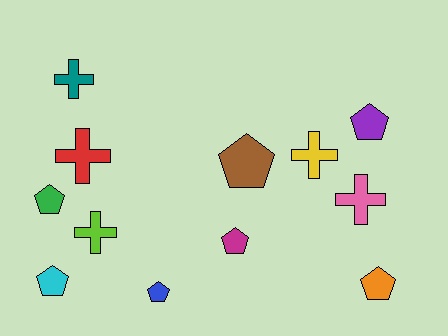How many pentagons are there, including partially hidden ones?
There are 7 pentagons.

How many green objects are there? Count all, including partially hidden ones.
There is 1 green object.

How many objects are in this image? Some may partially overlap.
There are 12 objects.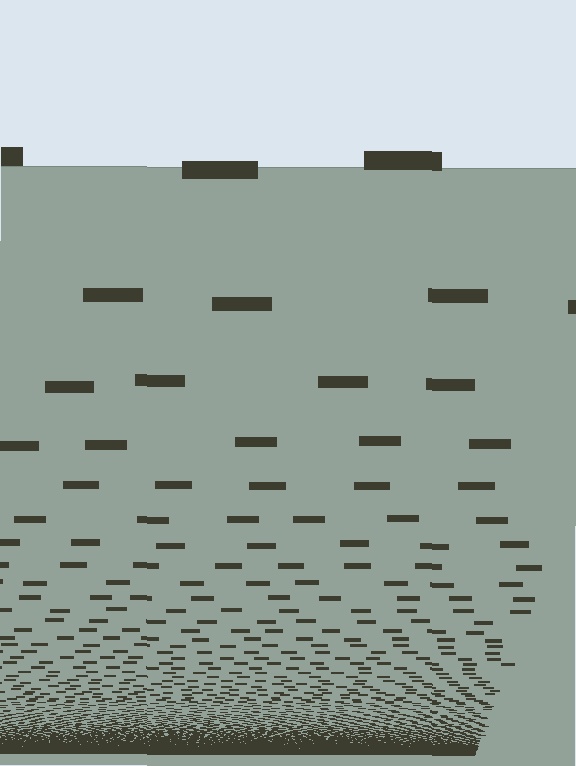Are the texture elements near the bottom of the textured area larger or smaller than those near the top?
Smaller. The gradient is inverted — elements near the bottom are smaller and denser.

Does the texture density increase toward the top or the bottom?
Density increases toward the bottom.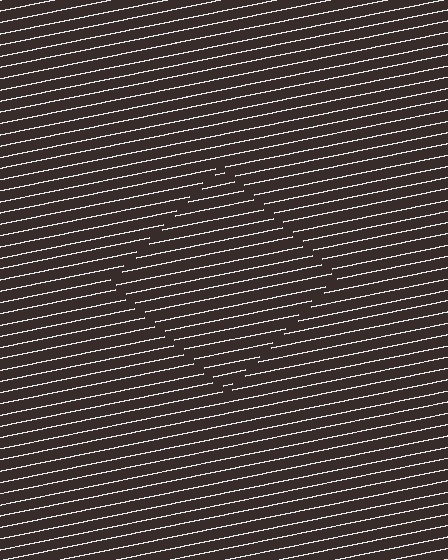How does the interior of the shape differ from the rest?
The interior of the shape contains the same grating, shifted by half a period — the contour is defined by the phase discontinuity where line-ends from the inner and outer gratings abut.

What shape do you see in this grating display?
An illusory square. The interior of the shape contains the same grating, shifted by half a period — the contour is defined by the phase discontinuity where line-ends from the inner and outer gratings abut.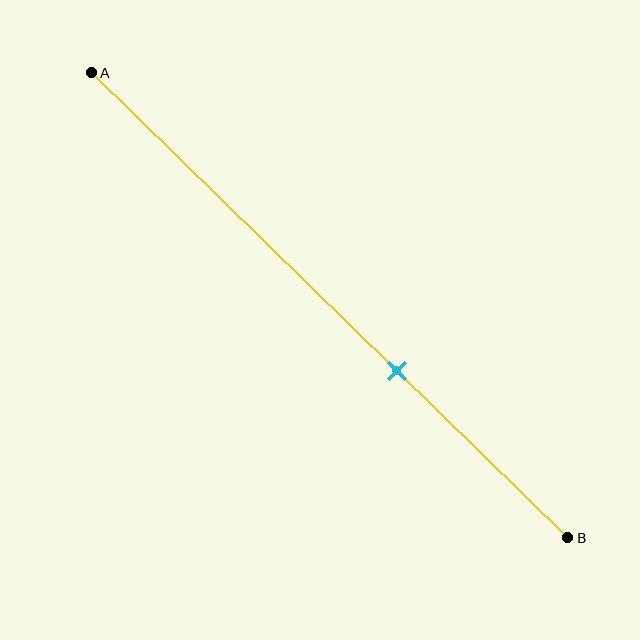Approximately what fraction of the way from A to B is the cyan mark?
The cyan mark is approximately 65% of the way from A to B.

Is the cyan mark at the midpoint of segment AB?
No, the mark is at about 65% from A, not at the 50% midpoint.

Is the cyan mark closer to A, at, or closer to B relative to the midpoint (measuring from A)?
The cyan mark is closer to point B than the midpoint of segment AB.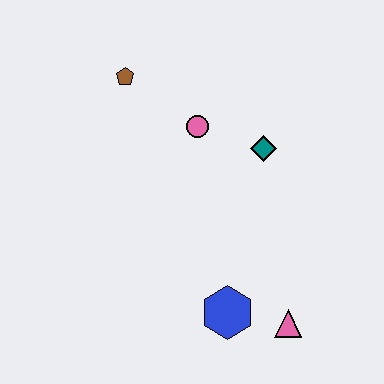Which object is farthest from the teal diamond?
The pink triangle is farthest from the teal diamond.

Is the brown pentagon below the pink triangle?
No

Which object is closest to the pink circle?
The teal diamond is closest to the pink circle.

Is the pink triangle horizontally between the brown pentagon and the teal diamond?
No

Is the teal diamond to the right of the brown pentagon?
Yes